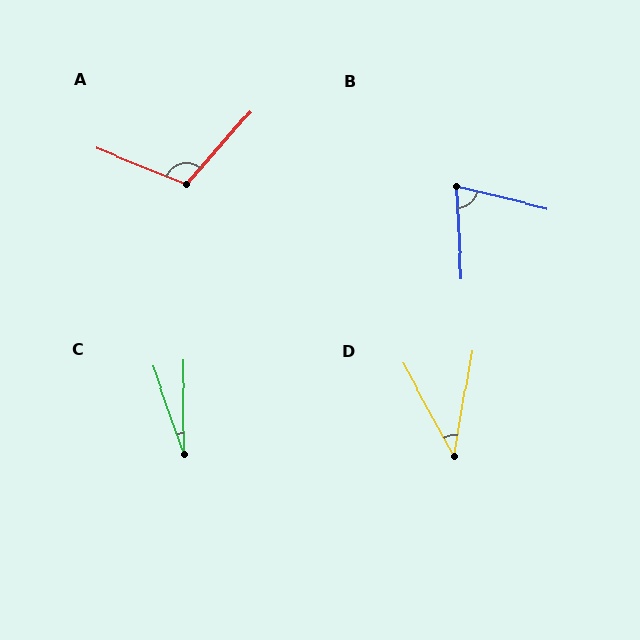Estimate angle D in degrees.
Approximately 38 degrees.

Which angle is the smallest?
C, at approximately 19 degrees.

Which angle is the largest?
A, at approximately 110 degrees.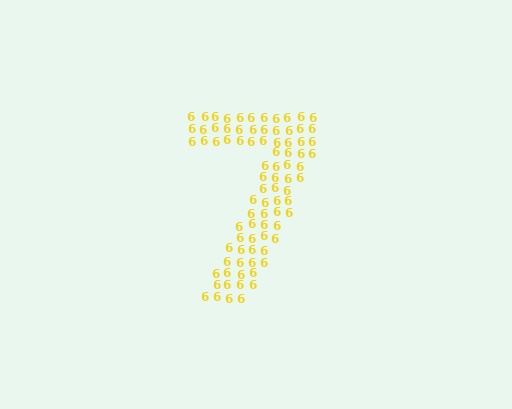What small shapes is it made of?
It is made of small digit 6's.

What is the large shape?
The large shape is the digit 7.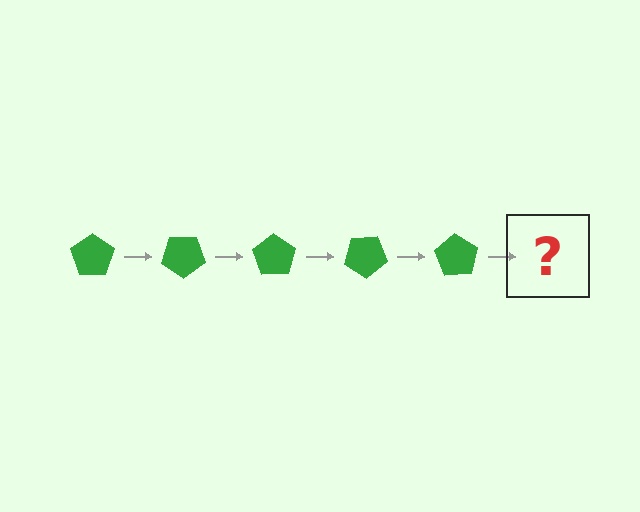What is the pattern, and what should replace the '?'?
The pattern is that the pentagon rotates 35 degrees each step. The '?' should be a green pentagon rotated 175 degrees.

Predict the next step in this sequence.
The next step is a green pentagon rotated 175 degrees.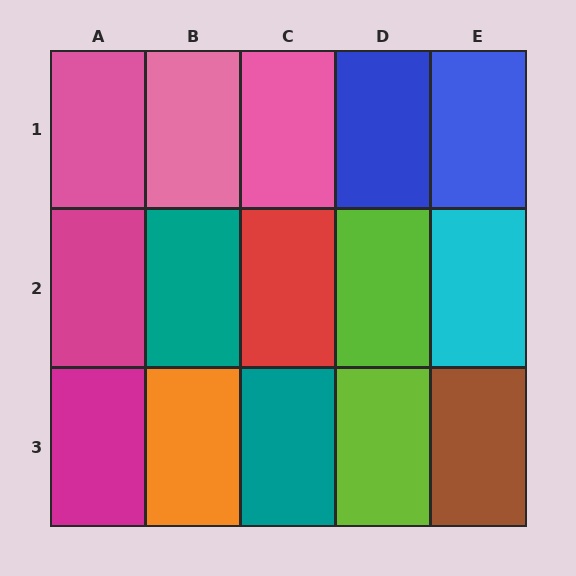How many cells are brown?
1 cell is brown.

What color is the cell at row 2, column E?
Cyan.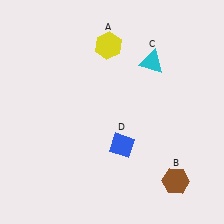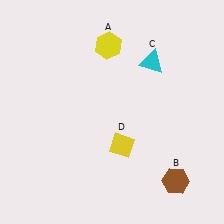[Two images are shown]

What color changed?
The diamond (D) changed from blue in Image 1 to yellow in Image 2.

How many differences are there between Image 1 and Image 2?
There is 1 difference between the two images.